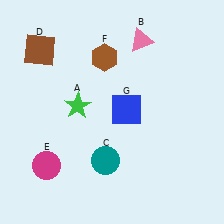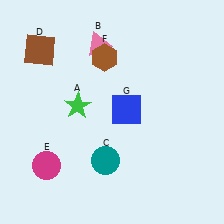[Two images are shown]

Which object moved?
The pink triangle (B) moved left.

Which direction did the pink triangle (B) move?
The pink triangle (B) moved left.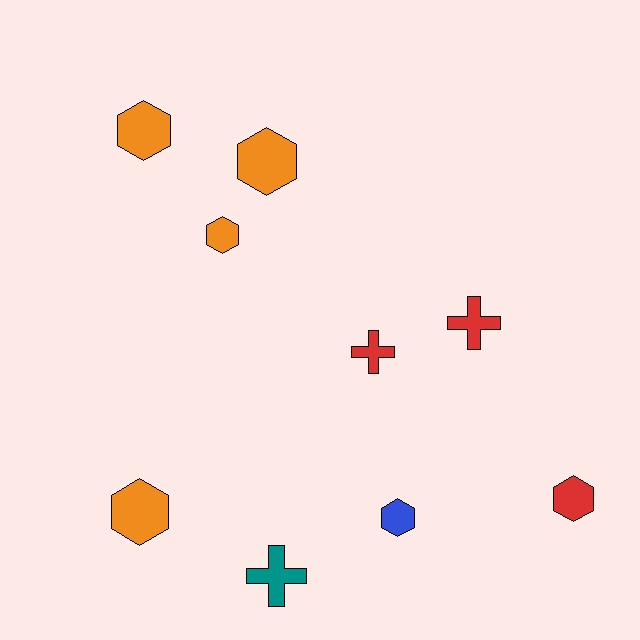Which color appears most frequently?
Orange, with 4 objects.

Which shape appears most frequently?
Hexagon, with 6 objects.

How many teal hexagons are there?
There are no teal hexagons.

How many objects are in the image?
There are 9 objects.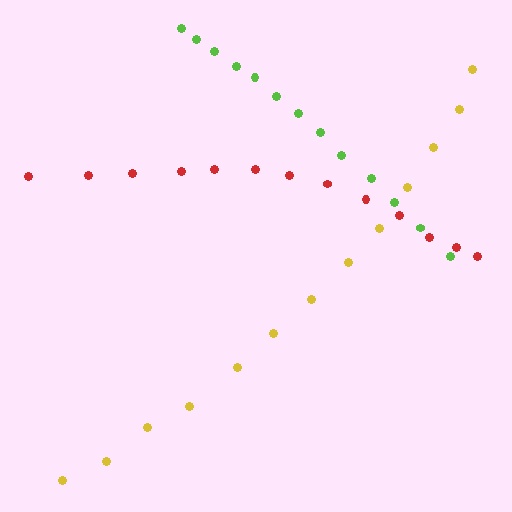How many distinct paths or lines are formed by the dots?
There are 3 distinct paths.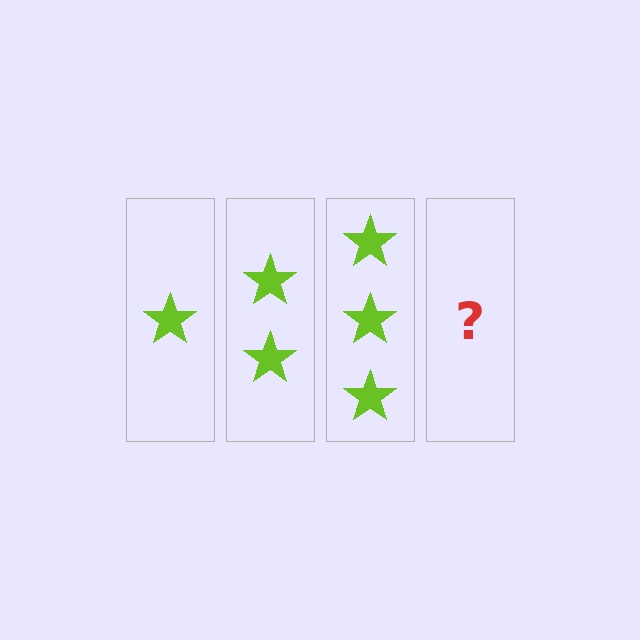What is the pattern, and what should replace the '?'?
The pattern is that each step adds one more star. The '?' should be 4 stars.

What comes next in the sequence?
The next element should be 4 stars.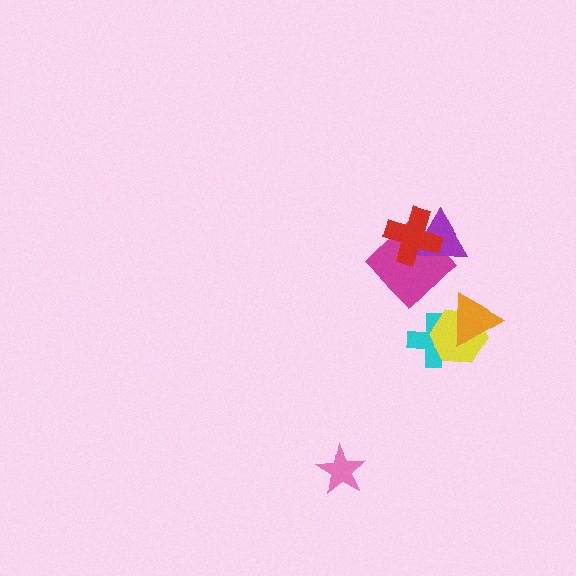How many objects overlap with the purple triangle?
2 objects overlap with the purple triangle.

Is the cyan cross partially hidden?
Yes, it is partially covered by another shape.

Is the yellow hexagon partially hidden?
Yes, it is partially covered by another shape.